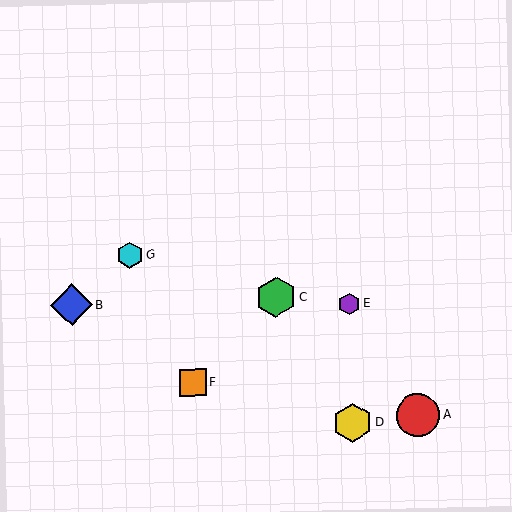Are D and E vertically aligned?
Yes, both are at x≈352.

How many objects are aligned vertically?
2 objects (D, E) are aligned vertically.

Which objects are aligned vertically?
Objects D, E are aligned vertically.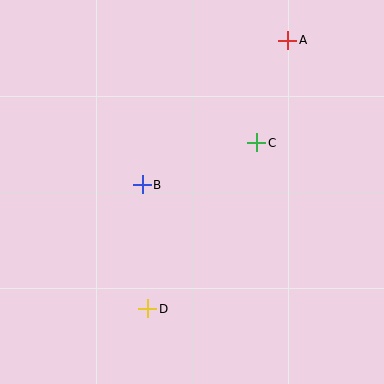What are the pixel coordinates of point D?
Point D is at (148, 309).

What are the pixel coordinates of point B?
Point B is at (142, 185).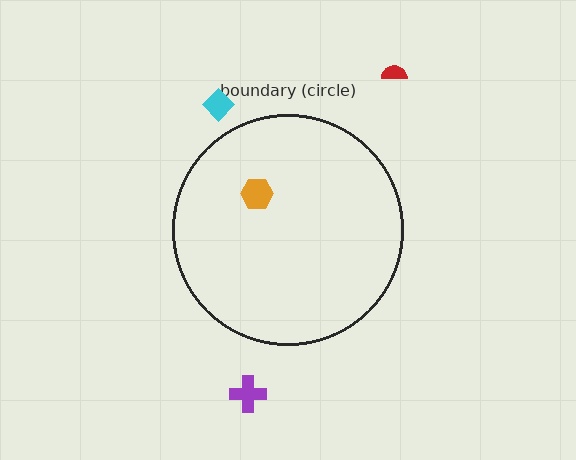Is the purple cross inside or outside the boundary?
Outside.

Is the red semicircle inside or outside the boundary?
Outside.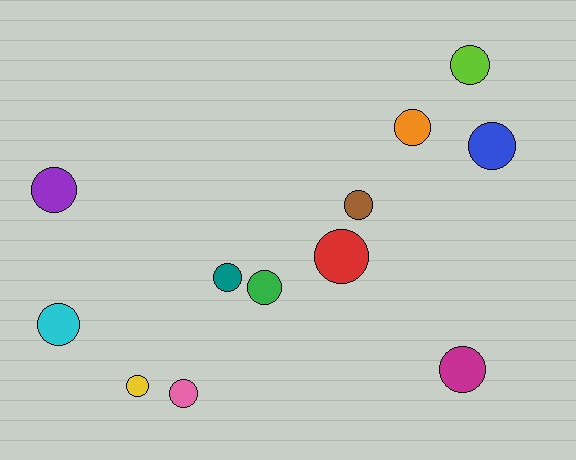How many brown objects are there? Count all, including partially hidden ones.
There is 1 brown object.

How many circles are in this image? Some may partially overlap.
There are 12 circles.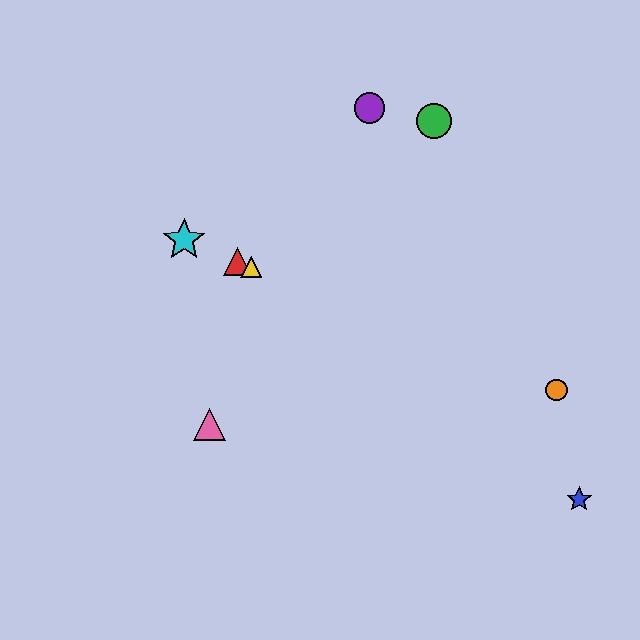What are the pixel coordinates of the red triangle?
The red triangle is at (238, 261).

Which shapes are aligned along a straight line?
The red triangle, the yellow triangle, the orange circle, the cyan star are aligned along a straight line.